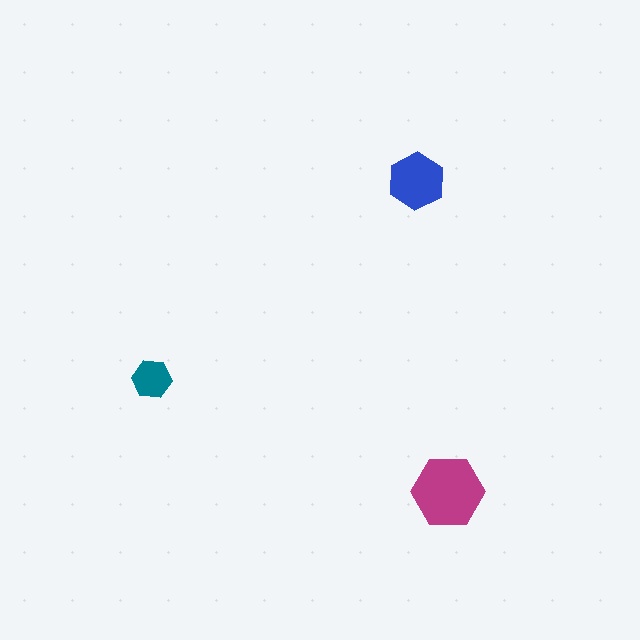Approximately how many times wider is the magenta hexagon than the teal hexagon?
About 2 times wider.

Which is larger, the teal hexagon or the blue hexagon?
The blue one.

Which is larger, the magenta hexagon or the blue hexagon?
The magenta one.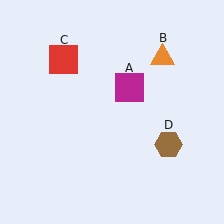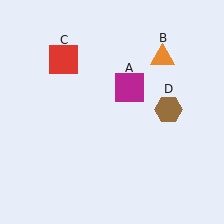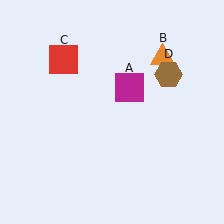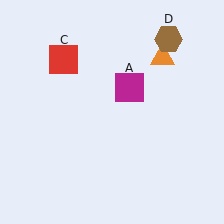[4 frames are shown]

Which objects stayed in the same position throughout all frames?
Magenta square (object A) and orange triangle (object B) and red square (object C) remained stationary.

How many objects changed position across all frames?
1 object changed position: brown hexagon (object D).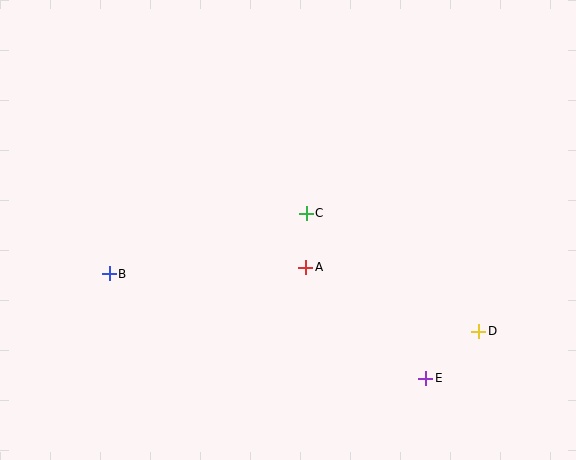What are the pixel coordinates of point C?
Point C is at (306, 213).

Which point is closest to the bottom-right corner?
Point D is closest to the bottom-right corner.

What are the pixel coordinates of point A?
Point A is at (306, 267).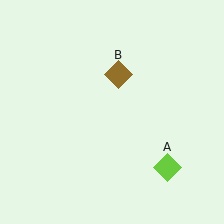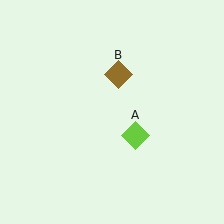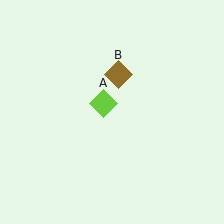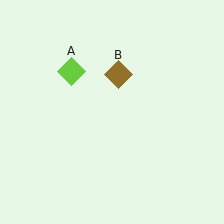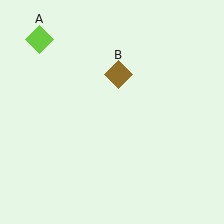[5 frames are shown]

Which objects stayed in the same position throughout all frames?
Brown diamond (object B) remained stationary.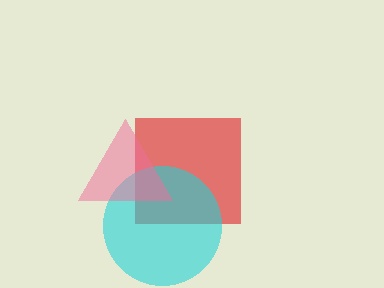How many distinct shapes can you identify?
There are 3 distinct shapes: a red square, a cyan circle, a pink triangle.